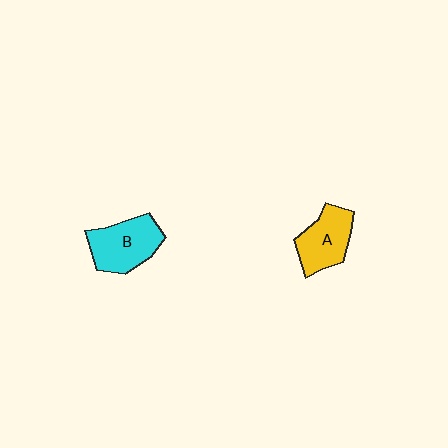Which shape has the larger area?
Shape B (cyan).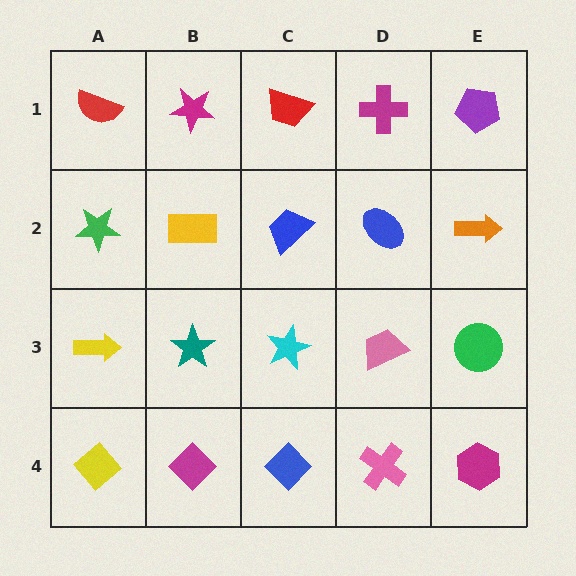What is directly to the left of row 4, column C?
A magenta diamond.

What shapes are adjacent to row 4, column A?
A yellow arrow (row 3, column A), a magenta diamond (row 4, column B).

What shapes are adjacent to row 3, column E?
An orange arrow (row 2, column E), a magenta hexagon (row 4, column E), a pink trapezoid (row 3, column D).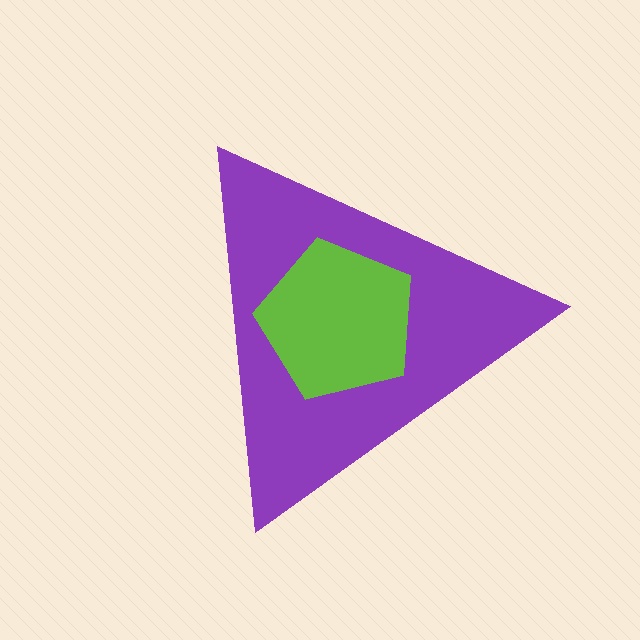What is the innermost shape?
The lime pentagon.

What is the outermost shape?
The purple triangle.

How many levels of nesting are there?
2.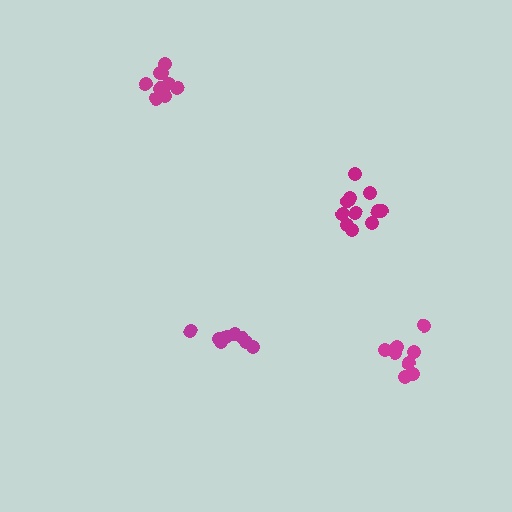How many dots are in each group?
Group 1: 10 dots, Group 2: 12 dots, Group 3: 8 dots, Group 4: 8 dots (38 total).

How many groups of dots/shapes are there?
There are 4 groups.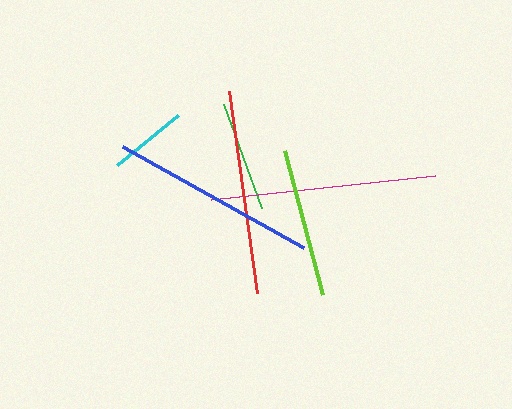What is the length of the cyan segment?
The cyan segment is approximately 80 pixels long.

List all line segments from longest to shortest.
From longest to shortest: magenta, blue, red, lime, green, cyan.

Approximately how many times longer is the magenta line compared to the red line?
The magenta line is approximately 1.1 times the length of the red line.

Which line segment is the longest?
The magenta line is the longest at approximately 225 pixels.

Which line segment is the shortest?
The cyan line is the shortest at approximately 80 pixels.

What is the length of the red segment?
The red segment is approximately 204 pixels long.